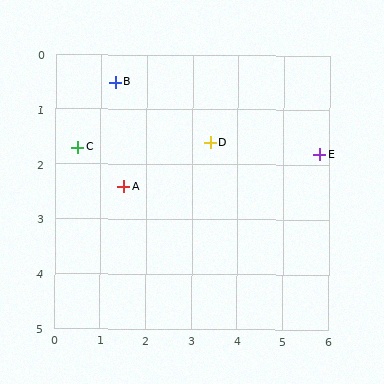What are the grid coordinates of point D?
Point D is at approximately (3.4, 1.6).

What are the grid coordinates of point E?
Point E is at approximately (5.8, 1.8).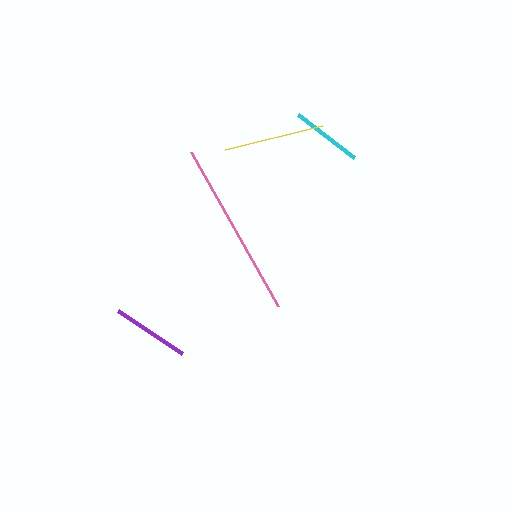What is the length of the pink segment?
The pink segment is approximately 177 pixels long.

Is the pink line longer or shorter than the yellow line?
The pink line is longer than the yellow line.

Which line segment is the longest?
The pink line is the longest at approximately 177 pixels.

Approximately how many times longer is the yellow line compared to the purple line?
The yellow line is approximately 1.3 times the length of the purple line.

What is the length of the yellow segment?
The yellow segment is approximately 101 pixels long.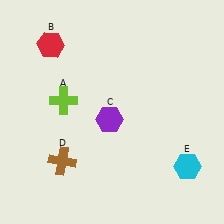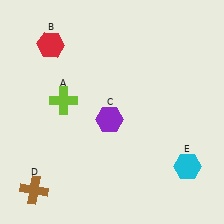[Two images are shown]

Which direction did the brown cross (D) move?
The brown cross (D) moved down.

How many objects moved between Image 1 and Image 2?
1 object moved between the two images.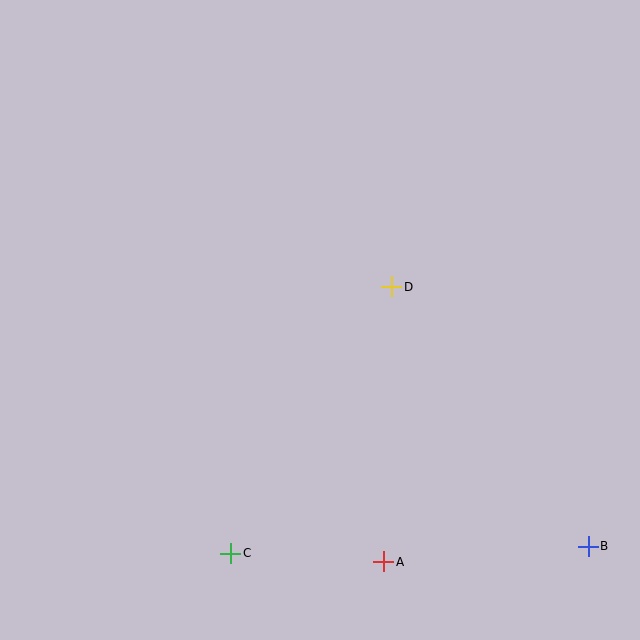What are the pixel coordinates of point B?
Point B is at (588, 546).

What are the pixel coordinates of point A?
Point A is at (384, 562).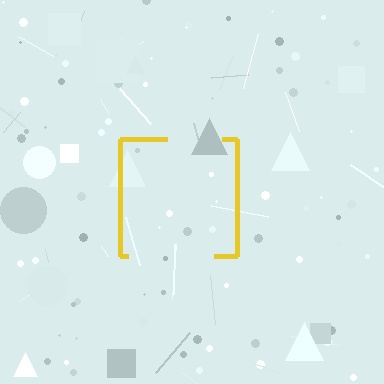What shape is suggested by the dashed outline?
The dashed outline suggests a square.